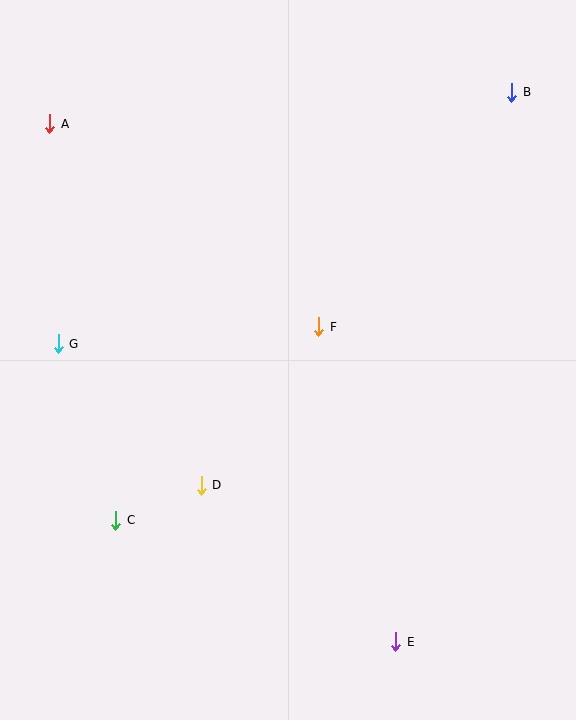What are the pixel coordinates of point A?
Point A is at (50, 124).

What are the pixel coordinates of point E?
Point E is at (396, 642).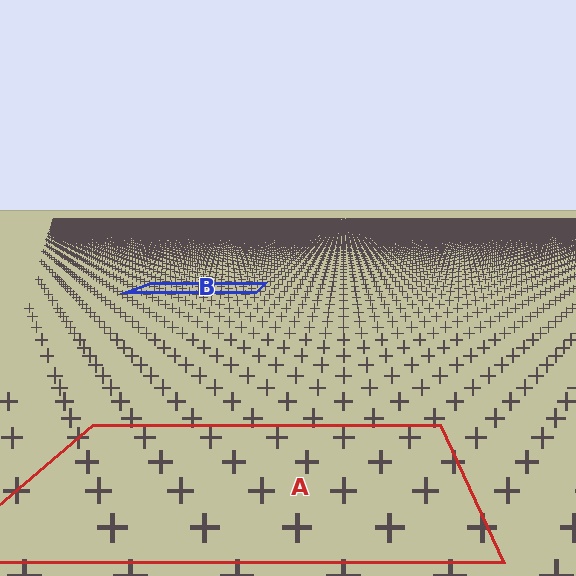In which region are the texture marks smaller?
The texture marks are smaller in region B, because it is farther away.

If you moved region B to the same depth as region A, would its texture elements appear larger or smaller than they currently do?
They would appear larger. At a closer depth, the same texture elements are projected at a bigger on-screen size.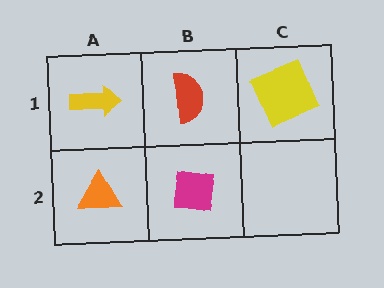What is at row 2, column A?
An orange triangle.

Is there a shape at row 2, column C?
No, that cell is empty.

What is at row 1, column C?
A yellow square.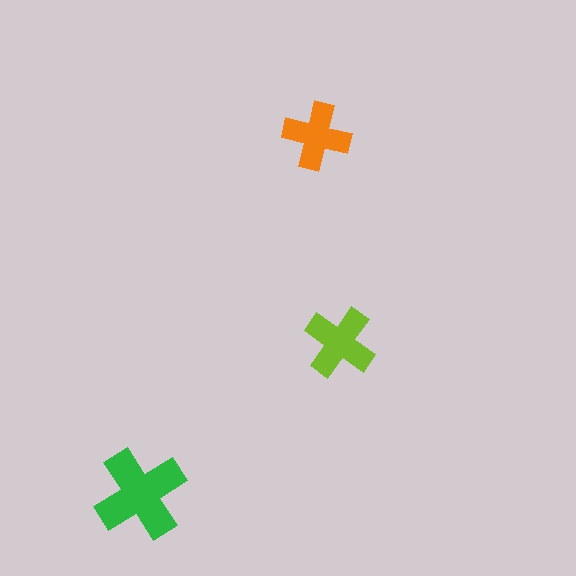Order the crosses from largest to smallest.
the green one, the lime one, the orange one.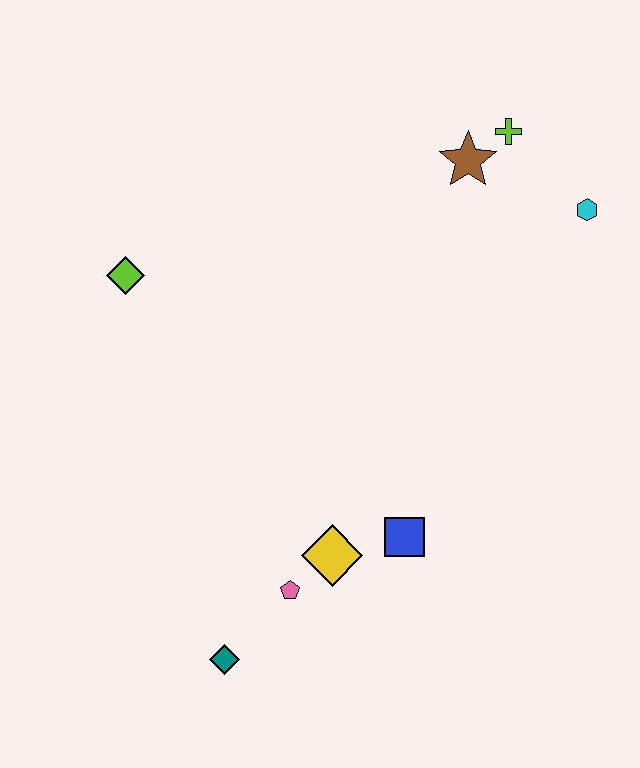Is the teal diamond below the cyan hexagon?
Yes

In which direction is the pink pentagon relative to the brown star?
The pink pentagon is below the brown star.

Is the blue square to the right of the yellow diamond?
Yes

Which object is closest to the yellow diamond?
The pink pentagon is closest to the yellow diamond.